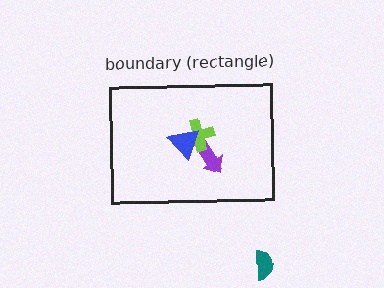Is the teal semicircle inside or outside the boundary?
Outside.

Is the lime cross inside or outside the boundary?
Inside.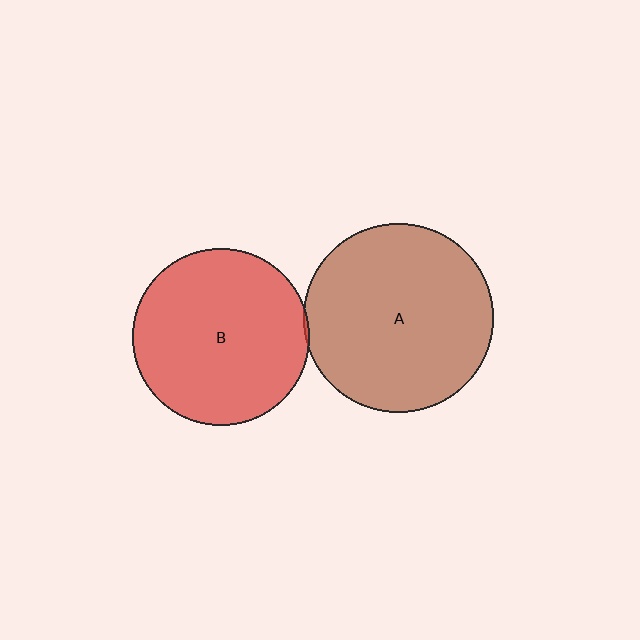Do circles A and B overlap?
Yes.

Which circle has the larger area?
Circle A (brown).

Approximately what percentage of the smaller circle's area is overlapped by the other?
Approximately 5%.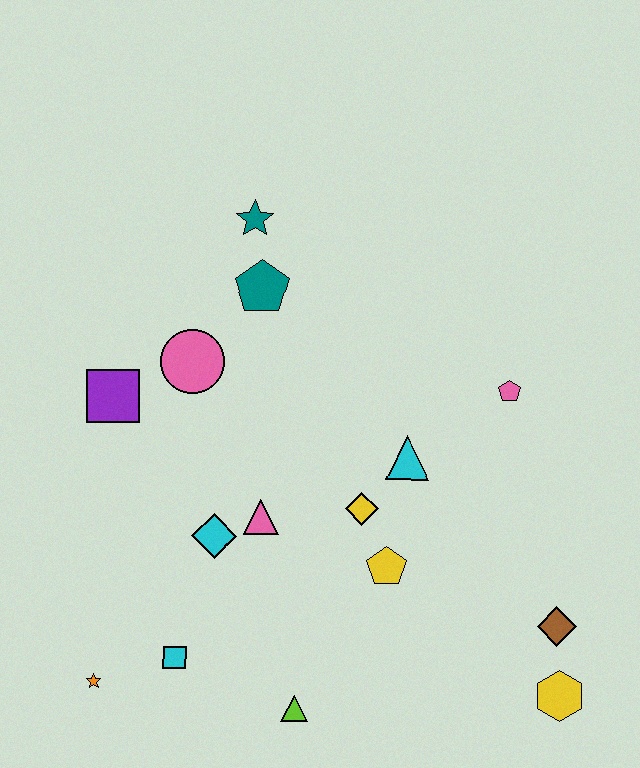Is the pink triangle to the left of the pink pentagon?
Yes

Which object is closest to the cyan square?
The orange star is closest to the cyan square.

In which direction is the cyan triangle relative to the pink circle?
The cyan triangle is to the right of the pink circle.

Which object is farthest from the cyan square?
The teal star is farthest from the cyan square.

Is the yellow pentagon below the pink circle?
Yes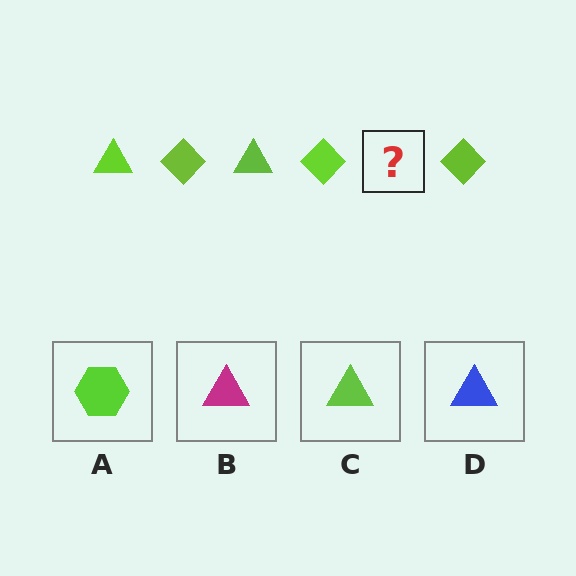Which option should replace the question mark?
Option C.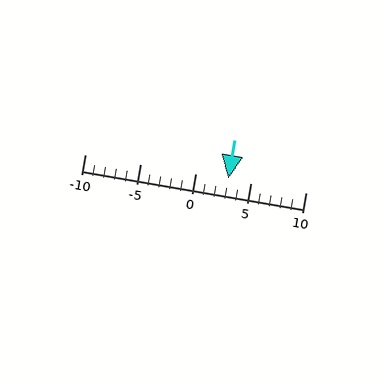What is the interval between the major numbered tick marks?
The major tick marks are spaced 5 units apart.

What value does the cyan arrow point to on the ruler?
The cyan arrow points to approximately 3.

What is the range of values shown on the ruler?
The ruler shows values from -10 to 10.